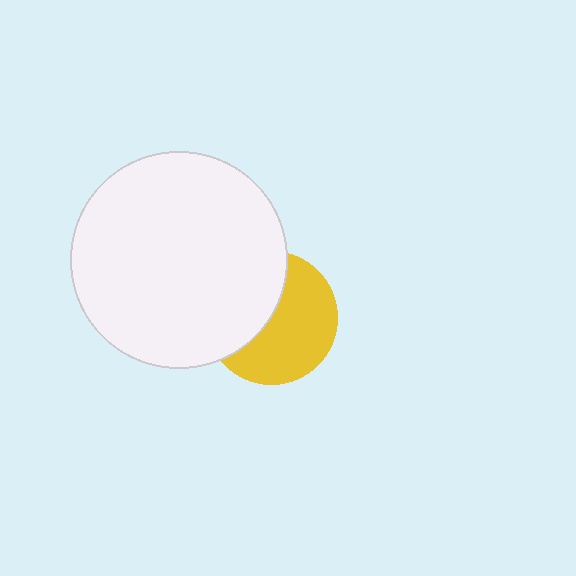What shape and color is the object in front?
The object in front is a white circle.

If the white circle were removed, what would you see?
You would see the complete yellow circle.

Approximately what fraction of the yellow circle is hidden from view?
Roughly 43% of the yellow circle is hidden behind the white circle.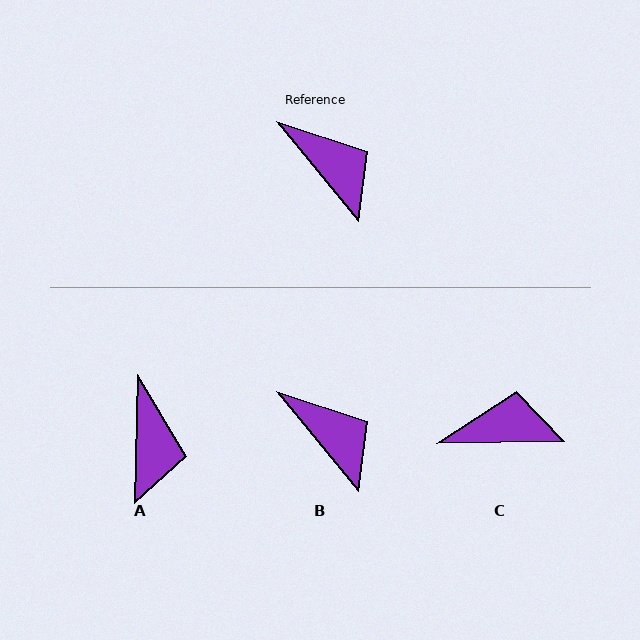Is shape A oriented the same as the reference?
No, it is off by about 41 degrees.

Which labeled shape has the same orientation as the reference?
B.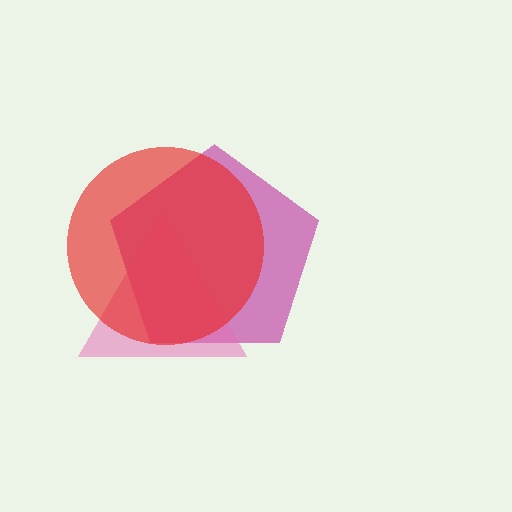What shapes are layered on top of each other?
The layered shapes are: a magenta pentagon, a pink triangle, a red circle.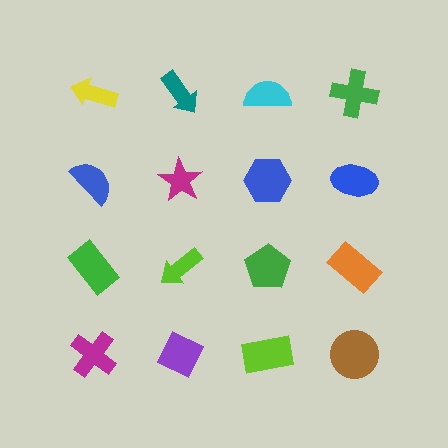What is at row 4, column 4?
A brown circle.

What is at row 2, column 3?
A blue hexagon.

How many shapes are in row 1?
4 shapes.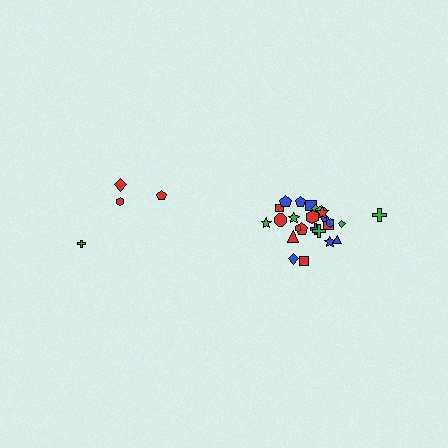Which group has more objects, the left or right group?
The right group.